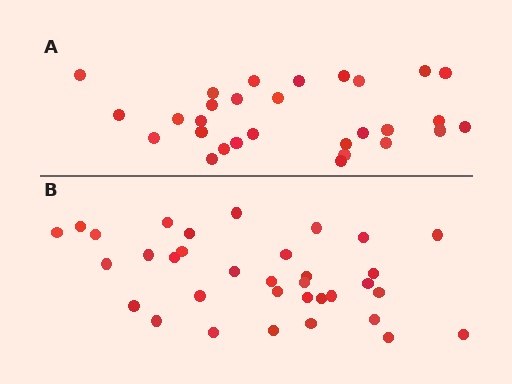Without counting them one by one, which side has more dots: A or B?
Region B (the bottom region) has more dots.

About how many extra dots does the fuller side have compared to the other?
Region B has about 5 more dots than region A.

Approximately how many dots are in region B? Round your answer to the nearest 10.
About 30 dots. (The exact count is 34, which rounds to 30.)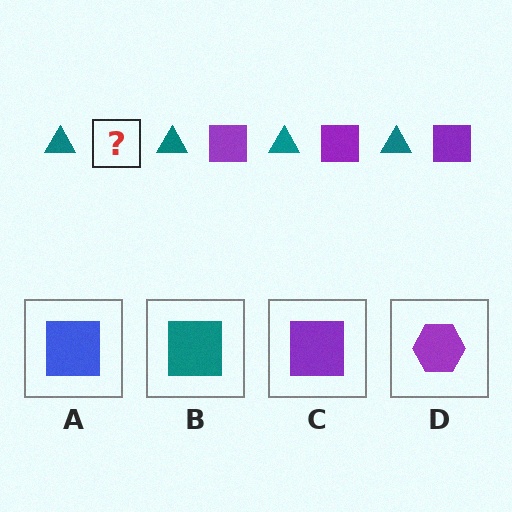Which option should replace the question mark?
Option C.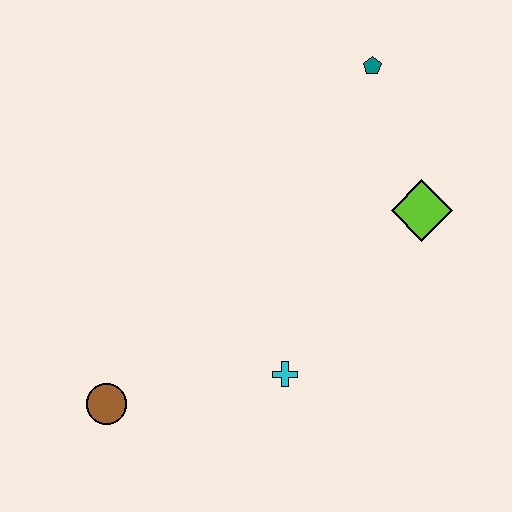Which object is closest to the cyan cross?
The brown circle is closest to the cyan cross.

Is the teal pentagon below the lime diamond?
No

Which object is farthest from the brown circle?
The teal pentagon is farthest from the brown circle.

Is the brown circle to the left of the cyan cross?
Yes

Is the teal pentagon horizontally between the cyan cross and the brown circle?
No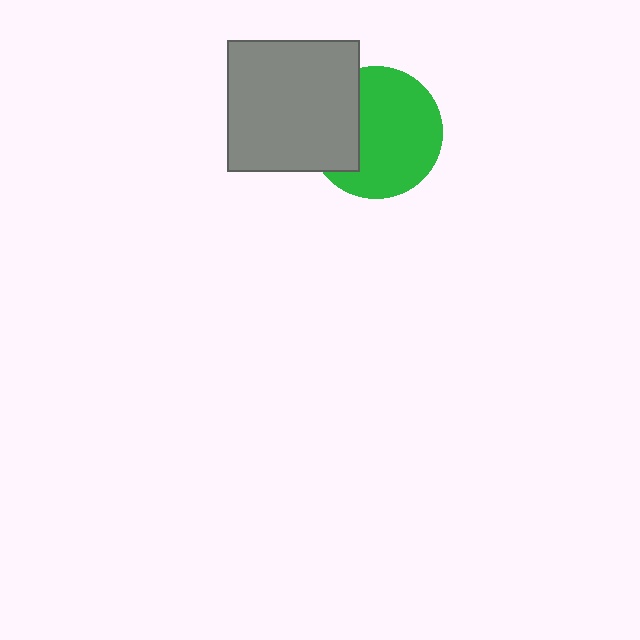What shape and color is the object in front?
The object in front is a gray square.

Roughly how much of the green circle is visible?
Most of it is visible (roughly 70%).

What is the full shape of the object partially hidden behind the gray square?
The partially hidden object is a green circle.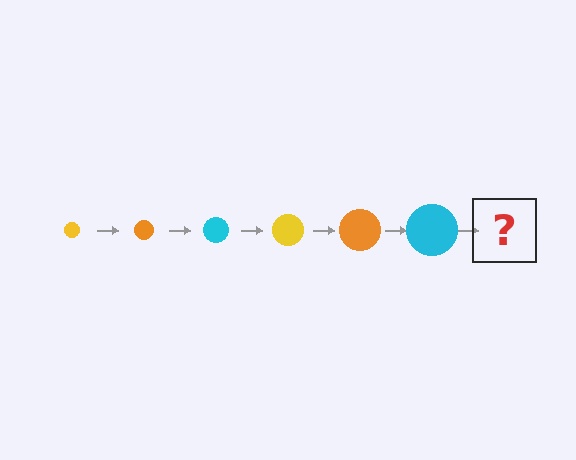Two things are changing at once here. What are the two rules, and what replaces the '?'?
The two rules are that the circle grows larger each step and the color cycles through yellow, orange, and cyan. The '?' should be a yellow circle, larger than the previous one.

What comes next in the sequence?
The next element should be a yellow circle, larger than the previous one.